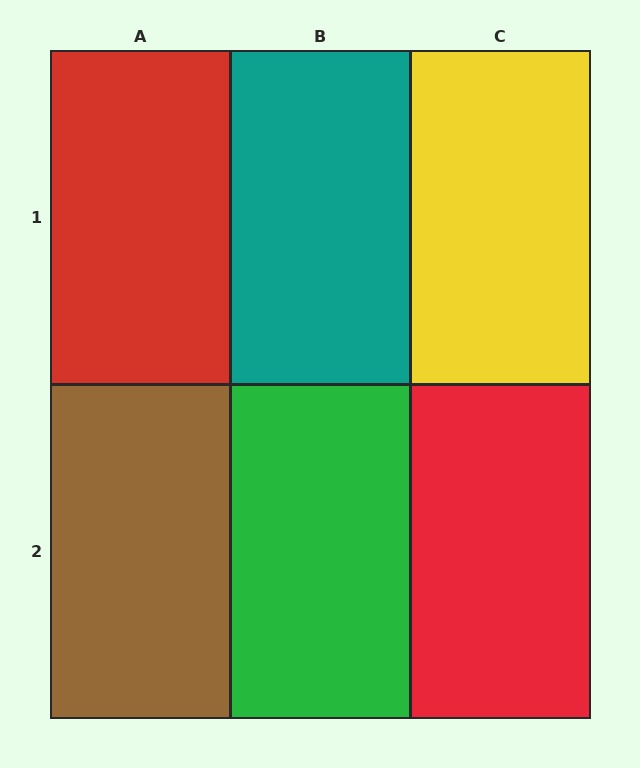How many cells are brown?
1 cell is brown.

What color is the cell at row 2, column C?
Red.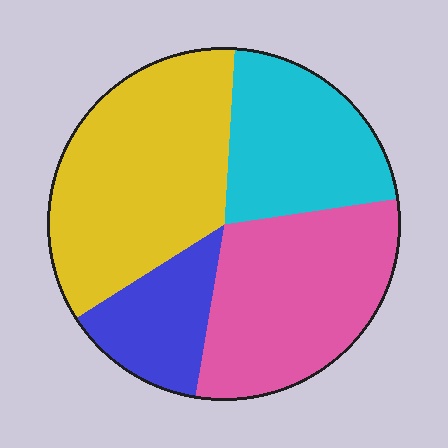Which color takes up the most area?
Yellow, at roughly 35%.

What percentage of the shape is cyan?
Cyan covers around 20% of the shape.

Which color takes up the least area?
Blue, at roughly 15%.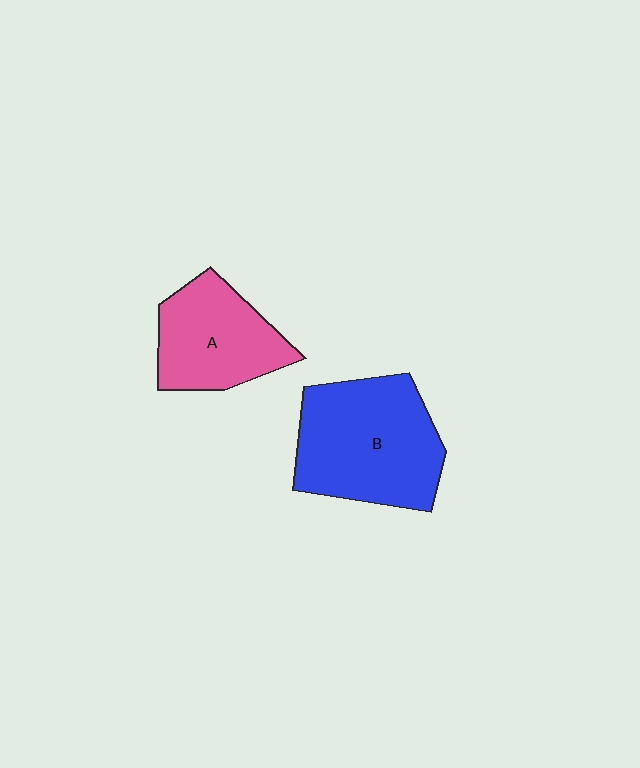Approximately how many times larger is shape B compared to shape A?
Approximately 1.4 times.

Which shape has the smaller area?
Shape A (pink).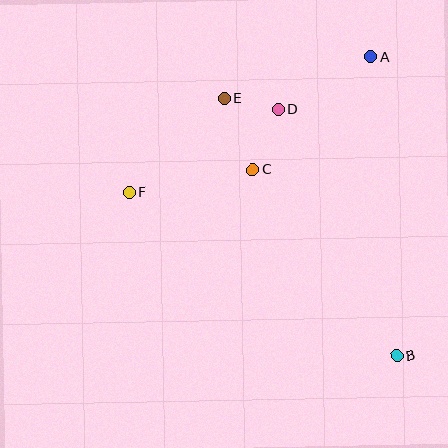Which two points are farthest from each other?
Points B and F are farthest from each other.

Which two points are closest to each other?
Points D and E are closest to each other.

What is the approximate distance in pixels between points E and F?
The distance between E and F is approximately 133 pixels.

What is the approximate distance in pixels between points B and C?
The distance between B and C is approximately 235 pixels.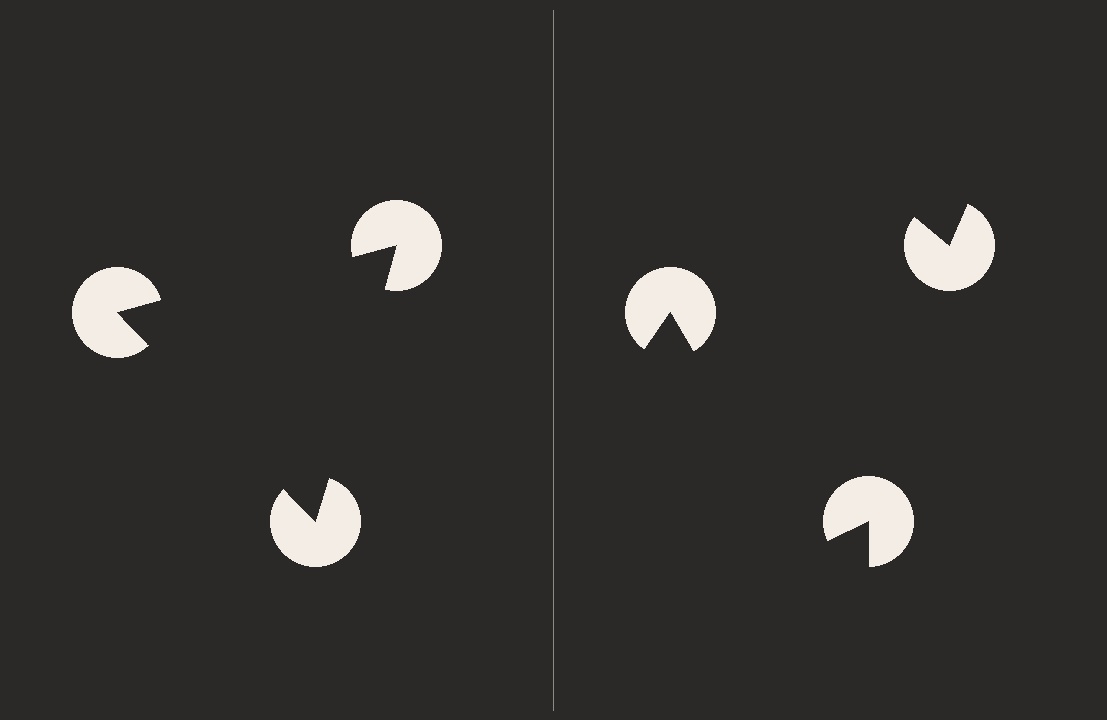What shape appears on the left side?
An illusory triangle.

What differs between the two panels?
The pac-man discs are positioned identically on both sides; only the wedge orientations differ. On the left they align to a triangle; on the right they are misaligned.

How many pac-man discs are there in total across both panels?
6 — 3 on each side.